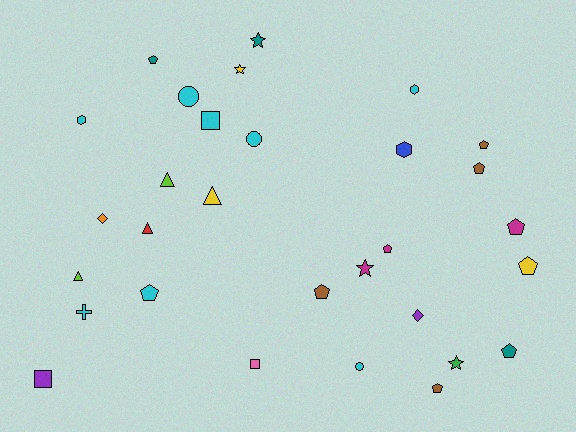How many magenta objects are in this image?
There are 3 magenta objects.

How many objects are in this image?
There are 30 objects.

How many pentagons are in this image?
There are 10 pentagons.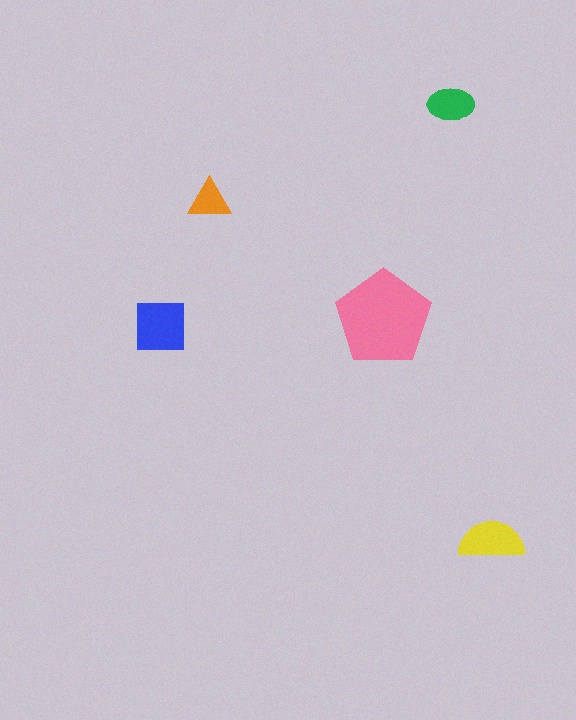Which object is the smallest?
The orange triangle.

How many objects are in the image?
There are 5 objects in the image.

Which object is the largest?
The pink pentagon.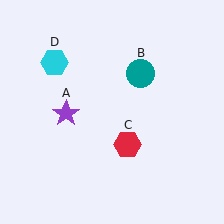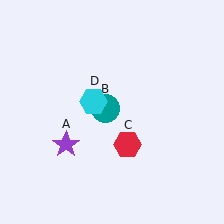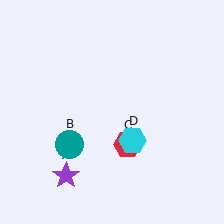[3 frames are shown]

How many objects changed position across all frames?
3 objects changed position: purple star (object A), teal circle (object B), cyan hexagon (object D).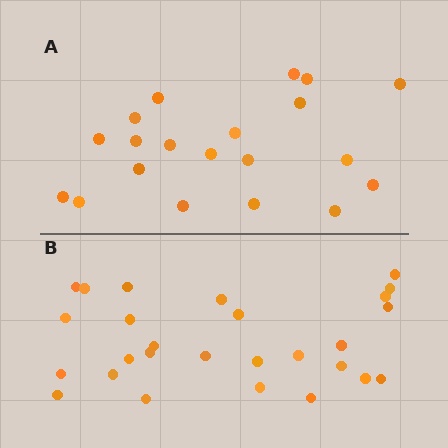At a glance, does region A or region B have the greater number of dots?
Region B (the bottom region) has more dots.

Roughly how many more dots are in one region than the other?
Region B has roughly 8 or so more dots than region A.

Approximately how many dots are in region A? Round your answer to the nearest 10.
About 20 dots.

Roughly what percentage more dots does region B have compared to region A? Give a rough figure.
About 35% more.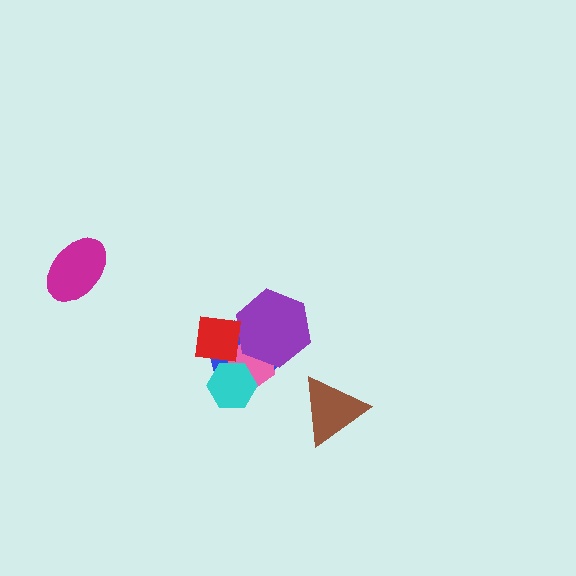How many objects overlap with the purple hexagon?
3 objects overlap with the purple hexagon.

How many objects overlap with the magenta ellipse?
0 objects overlap with the magenta ellipse.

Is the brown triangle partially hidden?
No, no other shape covers it.